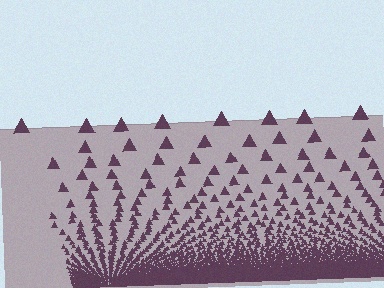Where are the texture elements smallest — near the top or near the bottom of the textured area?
Near the bottom.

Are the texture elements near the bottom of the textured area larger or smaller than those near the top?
Smaller. The gradient is inverted — elements near the bottom are smaller and denser.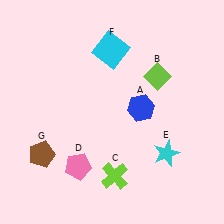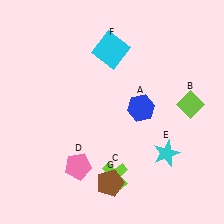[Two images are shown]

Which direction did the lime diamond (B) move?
The lime diamond (B) moved right.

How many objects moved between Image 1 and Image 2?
2 objects moved between the two images.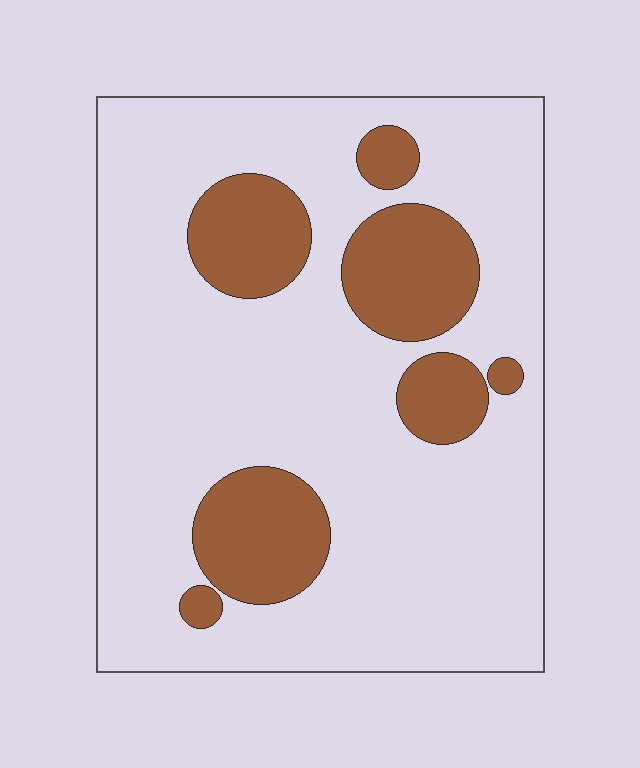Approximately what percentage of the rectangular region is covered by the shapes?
Approximately 20%.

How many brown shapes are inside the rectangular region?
7.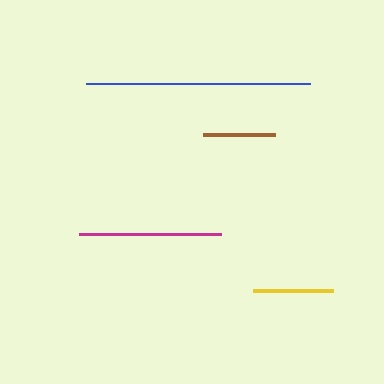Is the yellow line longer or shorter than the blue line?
The blue line is longer than the yellow line.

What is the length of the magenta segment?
The magenta segment is approximately 142 pixels long.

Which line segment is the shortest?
The brown line is the shortest at approximately 72 pixels.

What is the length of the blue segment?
The blue segment is approximately 224 pixels long.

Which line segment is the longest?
The blue line is the longest at approximately 224 pixels.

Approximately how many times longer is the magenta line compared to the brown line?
The magenta line is approximately 2.0 times the length of the brown line.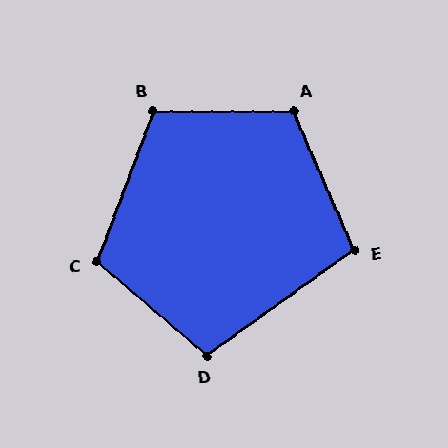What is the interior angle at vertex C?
Approximately 110 degrees (obtuse).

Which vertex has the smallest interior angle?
E, at approximately 102 degrees.